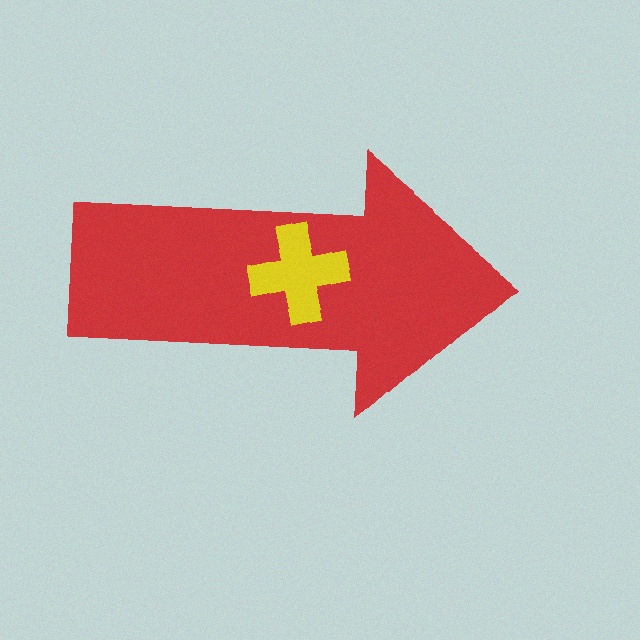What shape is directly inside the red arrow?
The yellow cross.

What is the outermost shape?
The red arrow.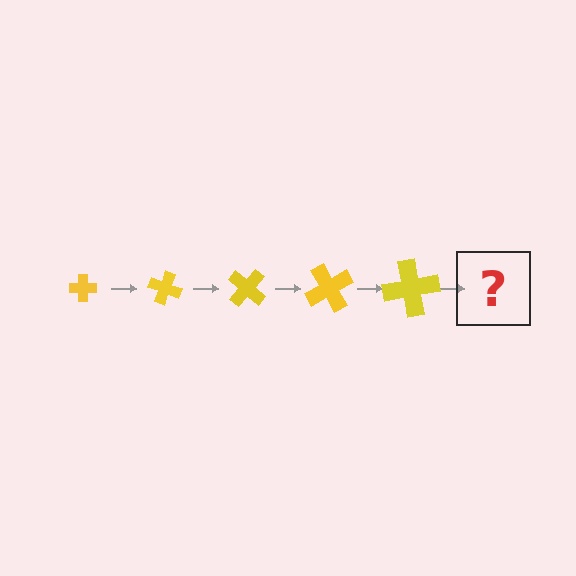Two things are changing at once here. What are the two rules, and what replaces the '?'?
The two rules are that the cross grows larger each step and it rotates 20 degrees each step. The '?' should be a cross, larger than the previous one and rotated 100 degrees from the start.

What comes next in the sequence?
The next element should be a cross, larger than the previous one and rotated 100 degrees from the start.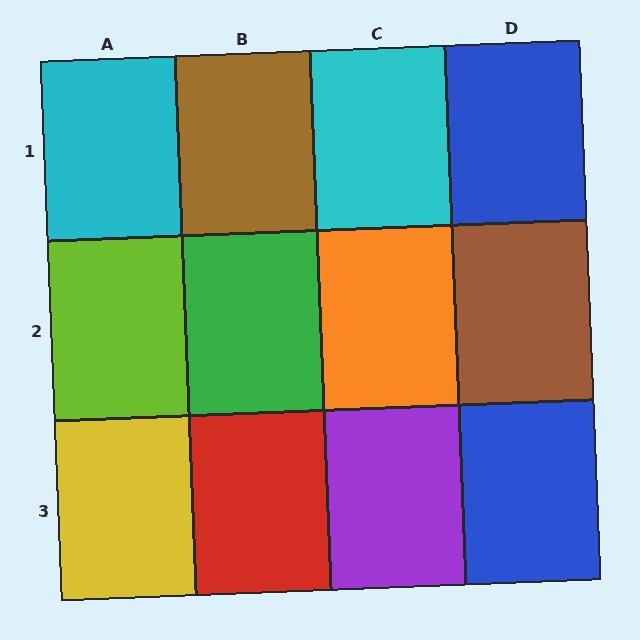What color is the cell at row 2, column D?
Brown.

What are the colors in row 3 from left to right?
Yellow, red, purple, blue.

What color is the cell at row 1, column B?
Brown.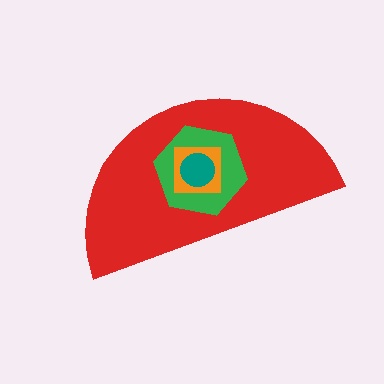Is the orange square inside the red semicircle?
Yes.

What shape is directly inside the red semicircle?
The green hexagon.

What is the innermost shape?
The teal circle.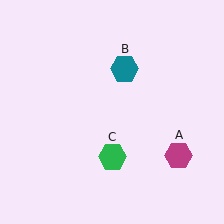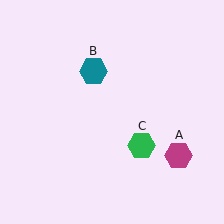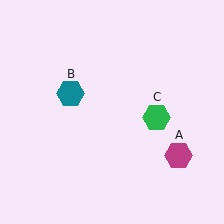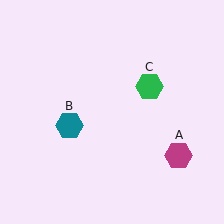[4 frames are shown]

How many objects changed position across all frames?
2 objects changed position: teal hexagon (object B), green hexagon (object C).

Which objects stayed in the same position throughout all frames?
Magenta hexagon (object A) remained stationary.